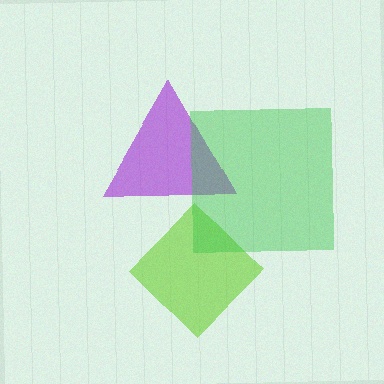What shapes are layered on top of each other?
The layered shapes are: a lime diamond, a purple triangle, a green square.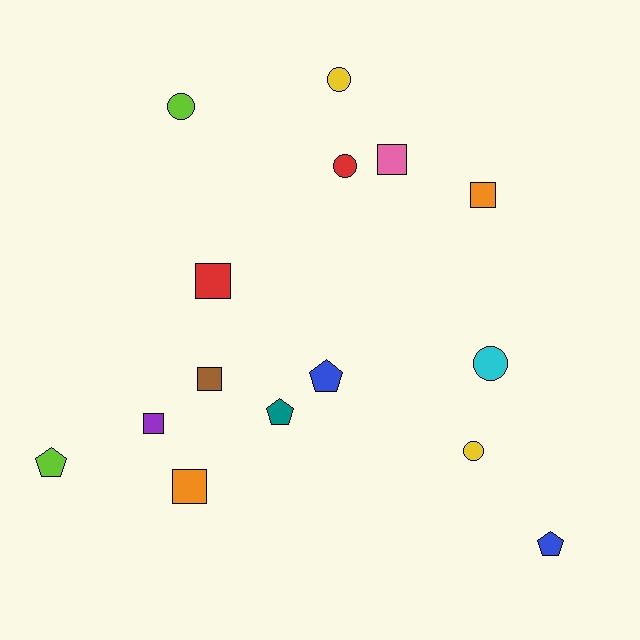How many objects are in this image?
There are 15 objects.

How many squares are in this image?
There are 6 squares.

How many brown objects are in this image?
There is 1 brown object.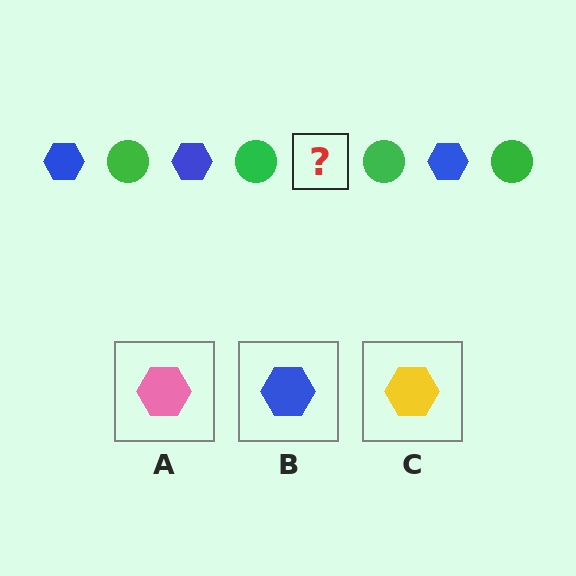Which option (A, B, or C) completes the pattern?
B.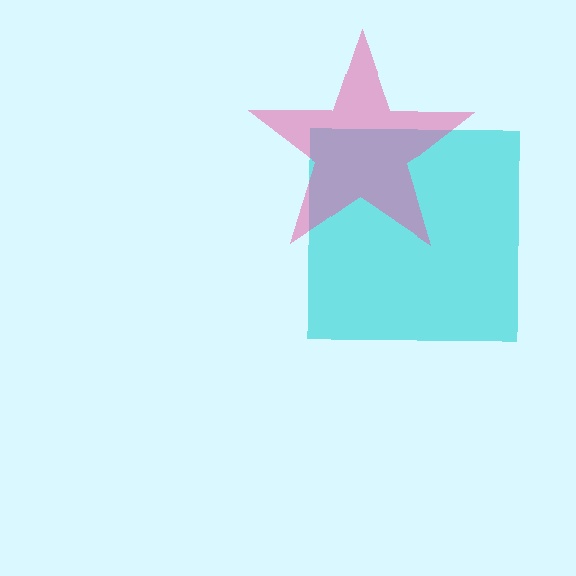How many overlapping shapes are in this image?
There are 2 overlapping shapes in the image.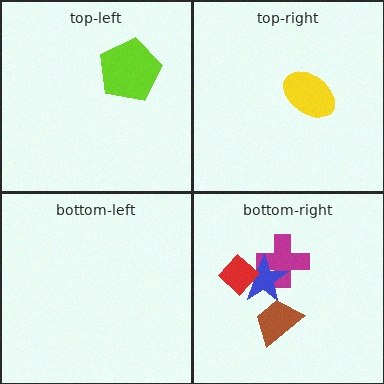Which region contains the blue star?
The bottom-right region.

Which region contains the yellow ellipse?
The top-right region.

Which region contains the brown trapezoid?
The bottom-right region.